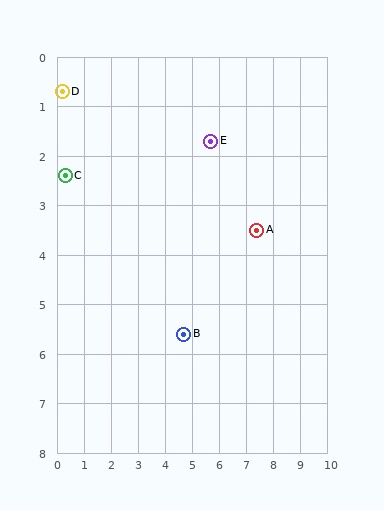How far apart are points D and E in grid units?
Points D and E are about 5.6 grid units apart.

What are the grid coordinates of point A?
Point A is at approximately (7.4, 3.5).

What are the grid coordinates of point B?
Point B is at approximately (4.7, 5.6).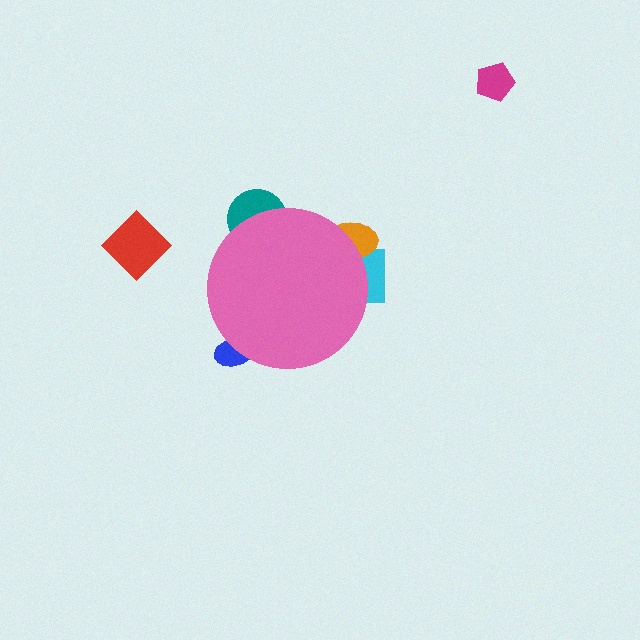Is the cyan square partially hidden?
Yes, the cyan square is partially hidden behind the pink circle.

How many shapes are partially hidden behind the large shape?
4 shapes are partially hidden.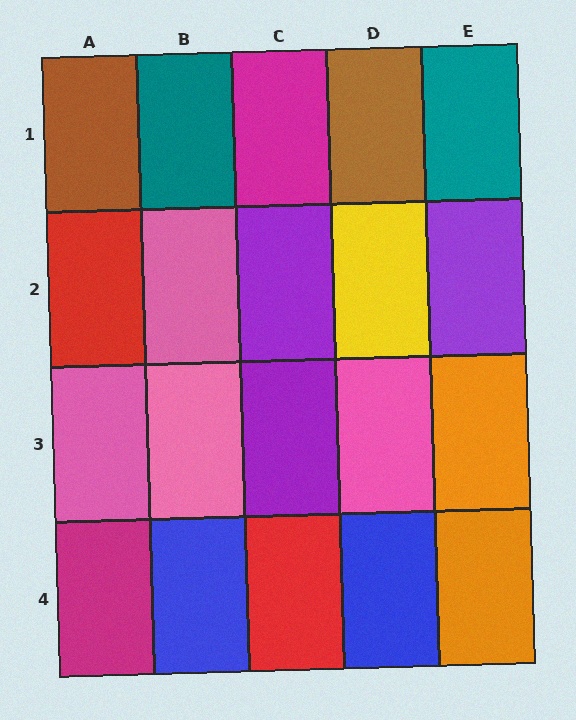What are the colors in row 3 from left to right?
Pink, pink, purple, pink, orange.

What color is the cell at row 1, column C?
Magenta.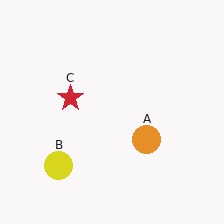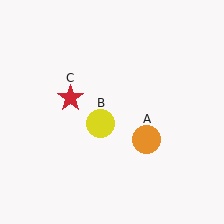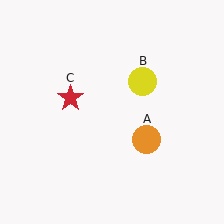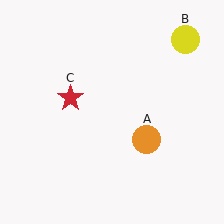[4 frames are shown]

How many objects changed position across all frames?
1 object changed position: yellow circle (object B).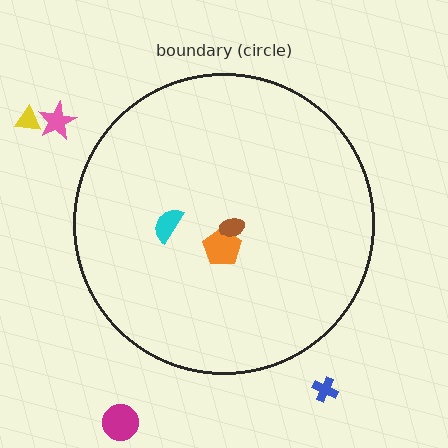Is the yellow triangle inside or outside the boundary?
Outside.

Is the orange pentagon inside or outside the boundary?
Inside.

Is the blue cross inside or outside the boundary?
Outside.